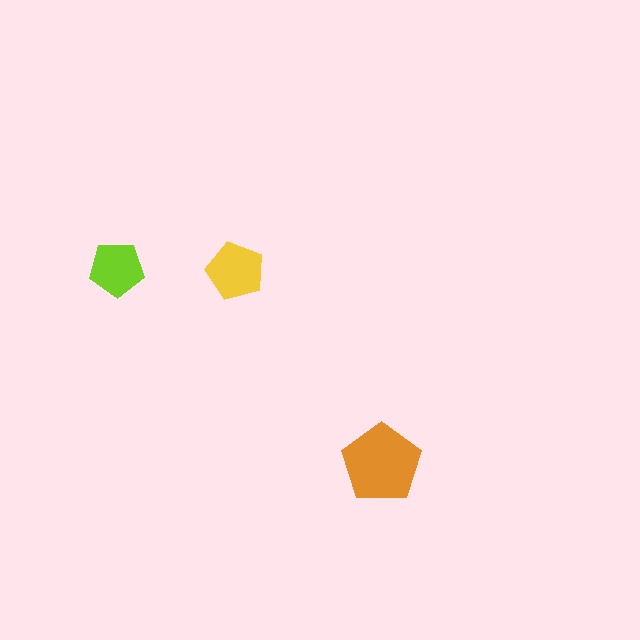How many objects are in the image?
There are 3 objects in the image.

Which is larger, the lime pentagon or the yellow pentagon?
The yellow one.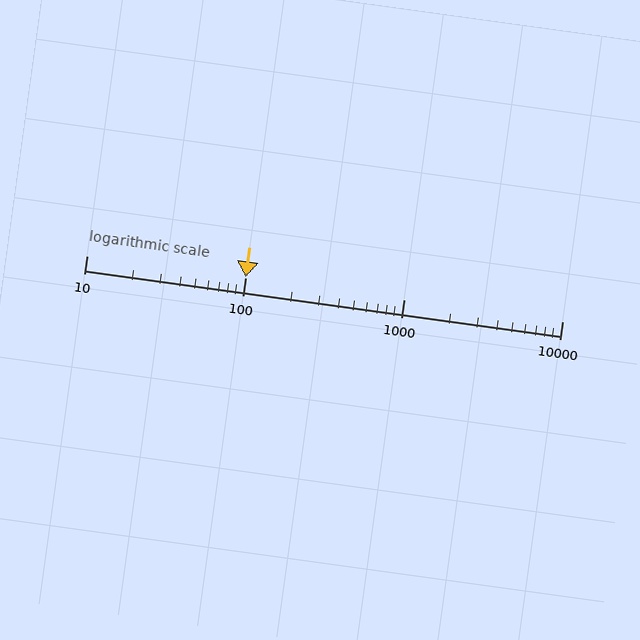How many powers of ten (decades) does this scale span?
The scale spans 3 decades, from 10 to 10000.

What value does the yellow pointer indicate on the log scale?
The pointer indicates approximately 100.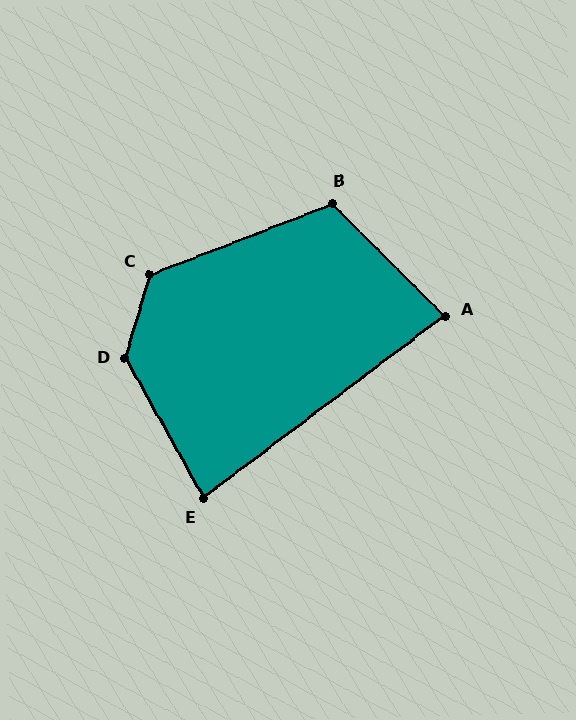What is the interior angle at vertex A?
Approximately 82 degrees (acute).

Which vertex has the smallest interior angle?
E, at approximately 82 degrees.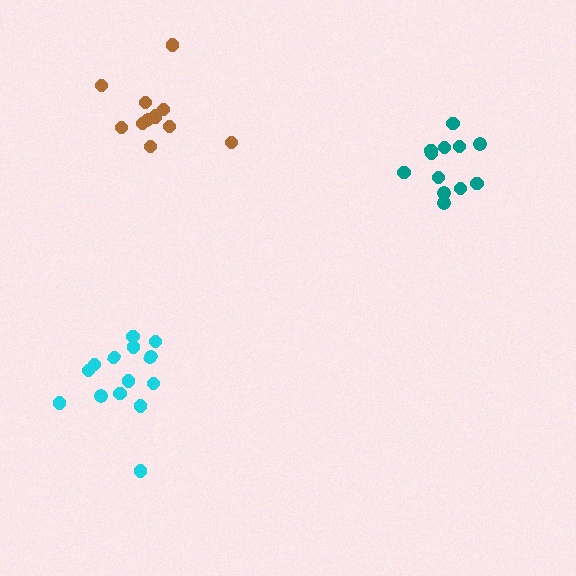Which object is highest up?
The brown cluster is topmost.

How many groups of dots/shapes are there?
There are 3 groups.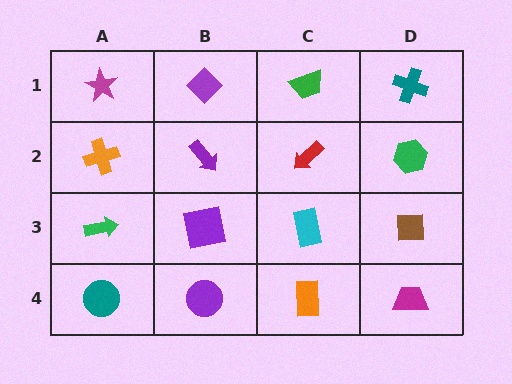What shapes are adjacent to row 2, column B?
A purple diamond (row 1, column B), a purple square (row 3, column B), an orange cross (row 2, column A), a red arrow (row 2, column C).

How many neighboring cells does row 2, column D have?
3.